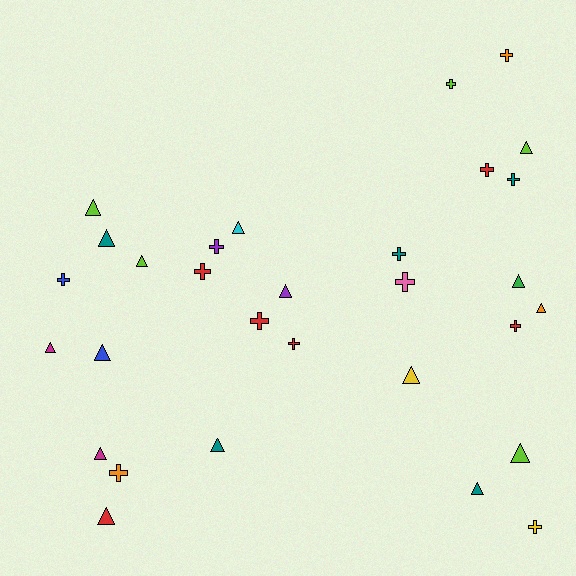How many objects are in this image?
There are 30 objects.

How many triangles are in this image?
There are 16 triangles.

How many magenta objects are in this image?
There are 2 magenta objects.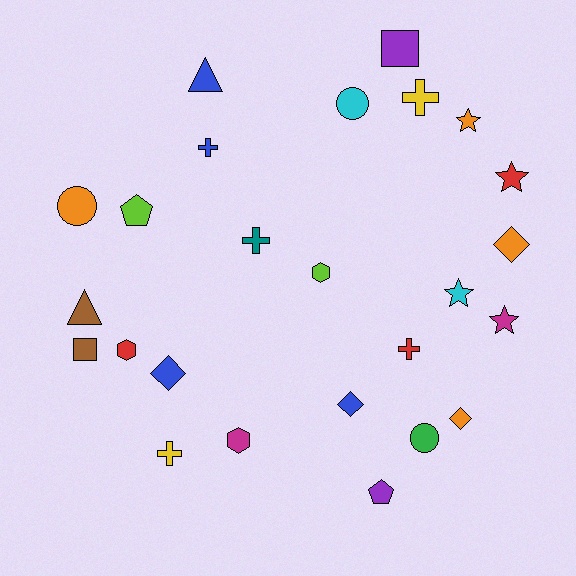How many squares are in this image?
There are 2 squares.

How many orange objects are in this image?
There are 4 orange objects.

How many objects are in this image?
There are 25 objects.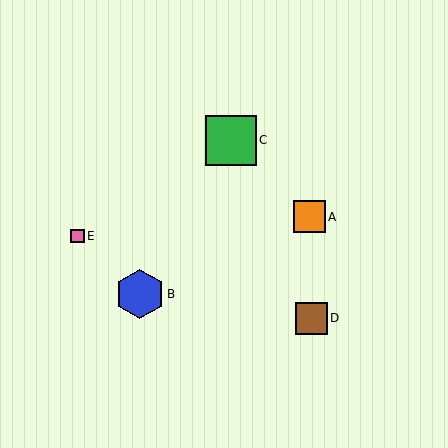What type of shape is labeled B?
Shape B is a blue hexagon.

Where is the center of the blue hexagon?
The center of the blue hexagon is at (140, 294).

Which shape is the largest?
The green square (labeled C) is the largest.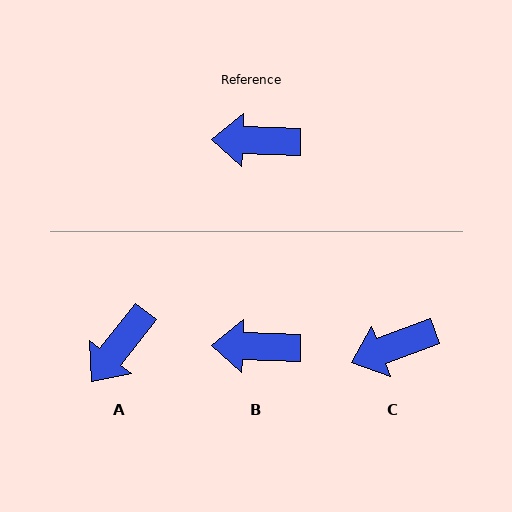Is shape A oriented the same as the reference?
No, it is off by about 53 degrees.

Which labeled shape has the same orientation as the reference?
B.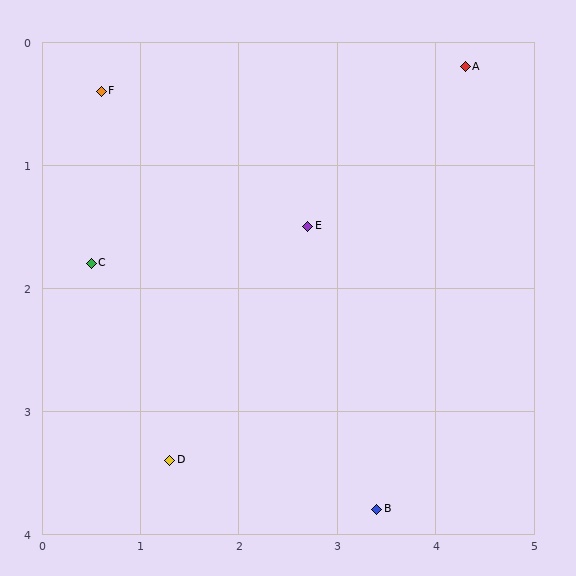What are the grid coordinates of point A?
Point A is at approximately (4.3, 0.2).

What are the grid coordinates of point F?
Point F is at approximately (0.6, 0.4).